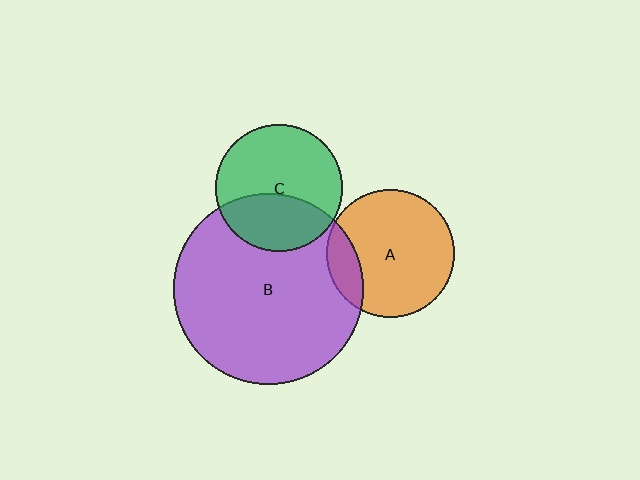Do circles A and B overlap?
Yes.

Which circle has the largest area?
Circle B (purple).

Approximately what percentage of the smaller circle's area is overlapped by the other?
Approximately 15%.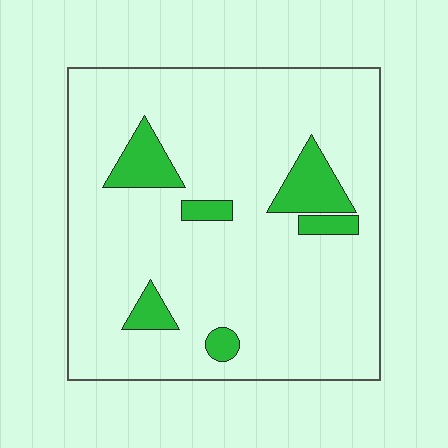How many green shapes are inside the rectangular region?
6.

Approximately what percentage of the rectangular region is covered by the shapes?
Approximately 10%.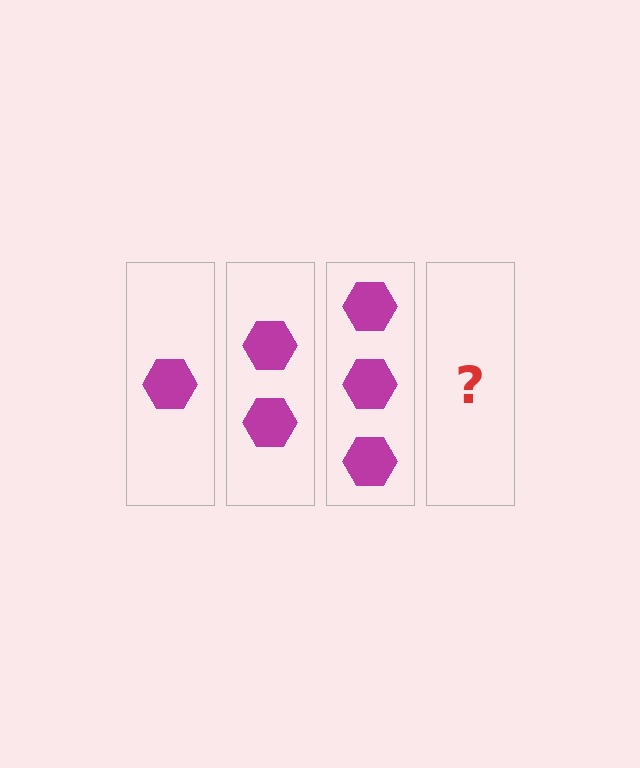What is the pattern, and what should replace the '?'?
The pattern is that each step adds one more hexagon. The '?' should be 4 hexagons.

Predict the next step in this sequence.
The next step is 4 hexagons.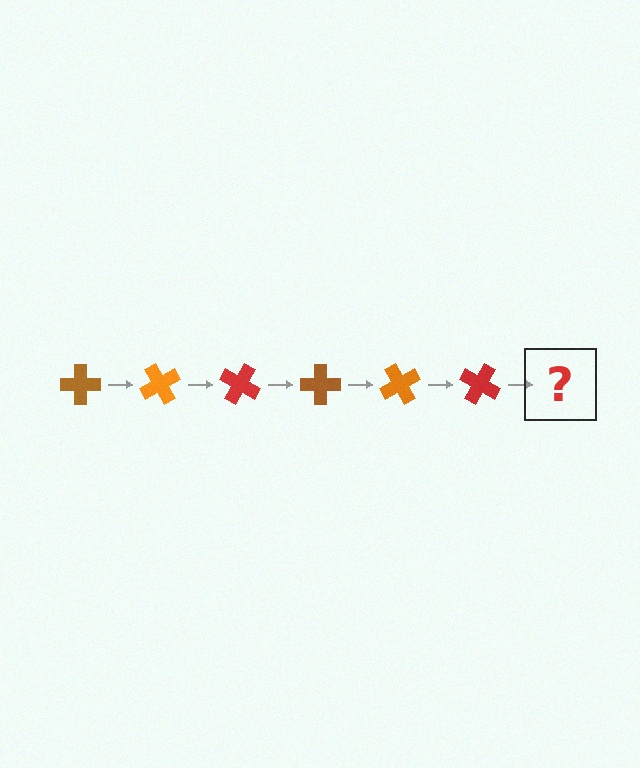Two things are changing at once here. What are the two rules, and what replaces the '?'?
The two rules are that it rotates 60 degrees each step and the color cycles through brown, orange, and red. The '?' should be a brown cross, rotated 360 degrees from the start.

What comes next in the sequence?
The next element should be a brown cross, rotated 360 degrees from the start.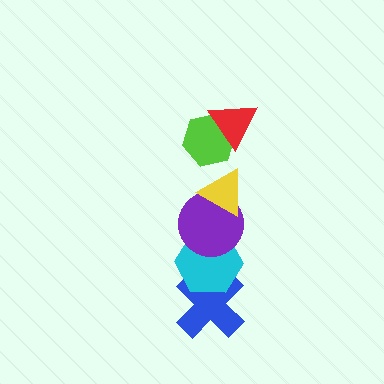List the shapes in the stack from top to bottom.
From top to bottom: the red triangle, the lime hexagon, the yellow triangle, the purple circle, the cyan hexagon, the blue cross.